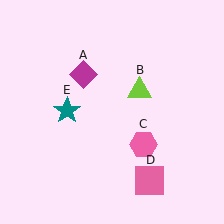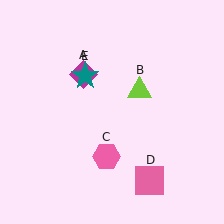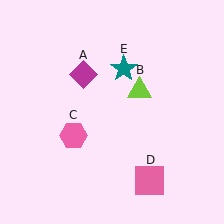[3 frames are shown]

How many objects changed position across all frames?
2 objects changed position: pink hexagon (object C), teal star (object E).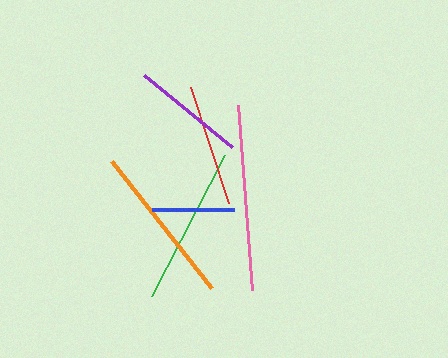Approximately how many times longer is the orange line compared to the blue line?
The orange line is approximately 1.9 times the length of the blue line.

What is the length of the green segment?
The green segment is approximately 158 pixels long.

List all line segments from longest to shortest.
From longest to shortest: pink, orange, green, red, purple, blue.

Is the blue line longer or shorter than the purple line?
The purple line is longer than the blue line.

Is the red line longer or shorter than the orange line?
The orange line is longer than the red line.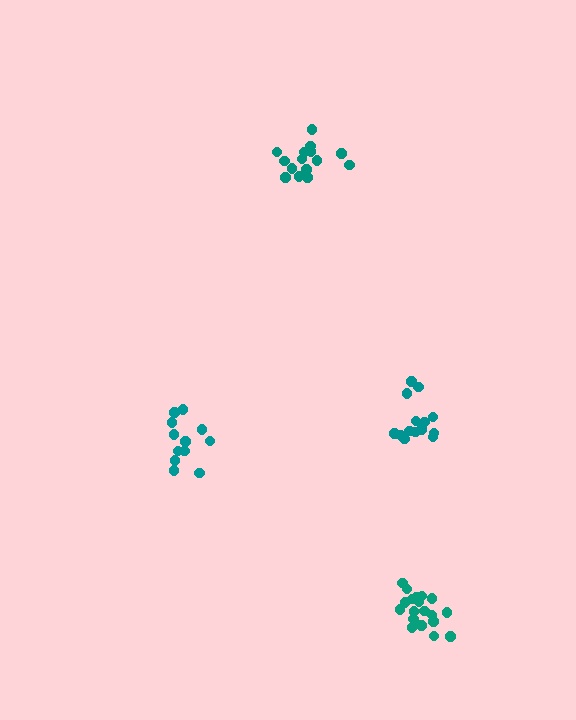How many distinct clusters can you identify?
There are 4 distinct clusters.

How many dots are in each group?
Group 1: 15 dots, Group 2: 19 dots, Group 3: 13 dots, Group 4: 15 dots (62 total).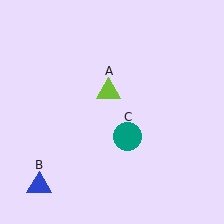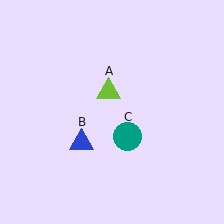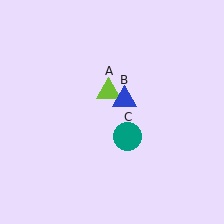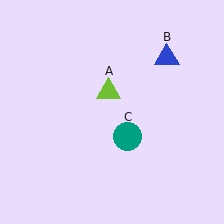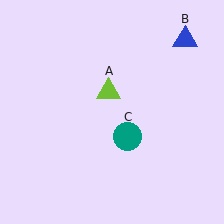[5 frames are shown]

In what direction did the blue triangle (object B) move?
The blue triangle (object B) moved up and to the right.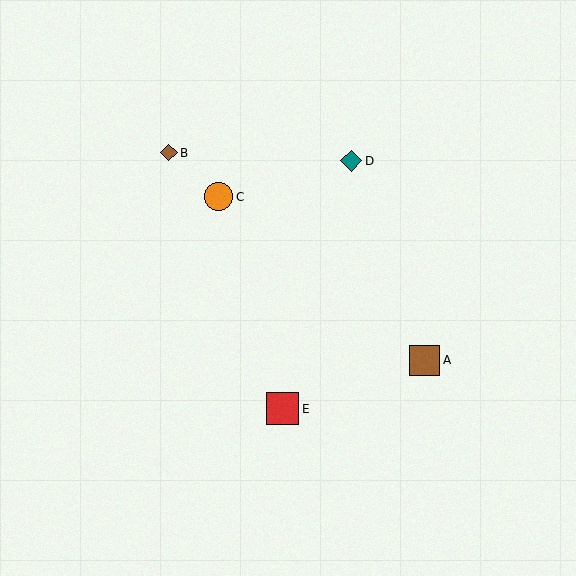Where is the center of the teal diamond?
The center of the teal diamond is at (351, 161).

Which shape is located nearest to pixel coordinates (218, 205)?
The orange circle (labeled C) at (218, 197) is nearest to that location.